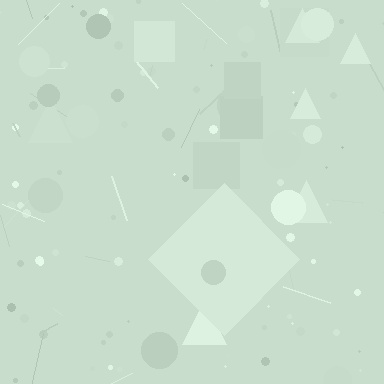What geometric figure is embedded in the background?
A diamond is embedded in the background.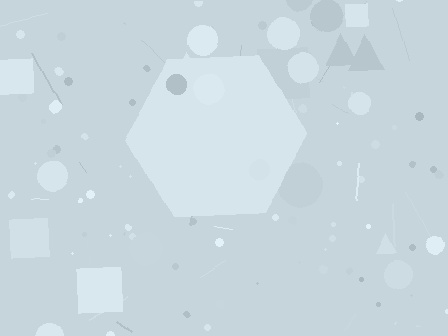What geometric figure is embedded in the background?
A hexagon is embedded in the background.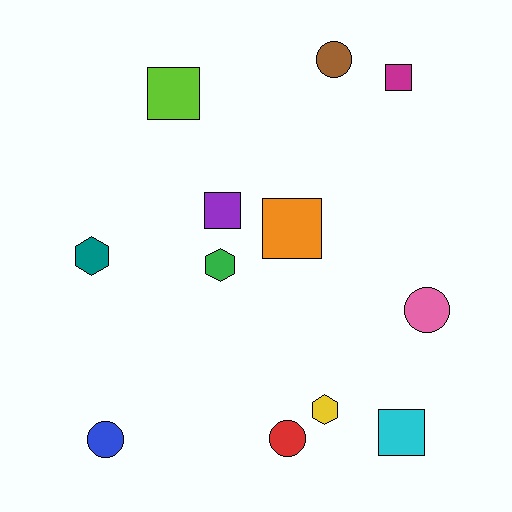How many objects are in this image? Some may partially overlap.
There are 12 objects.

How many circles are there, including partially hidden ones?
There are 4 circles.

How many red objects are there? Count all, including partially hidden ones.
There is 1 red object.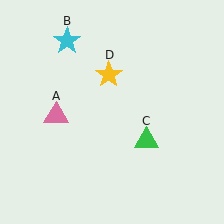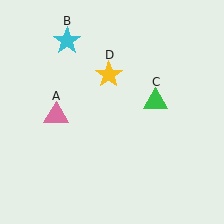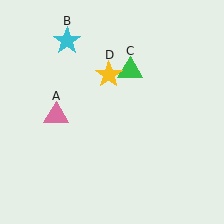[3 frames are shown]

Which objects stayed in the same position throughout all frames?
Pink triangle (object A) and cyan star (object B) and yellow star (object D) remained stationary.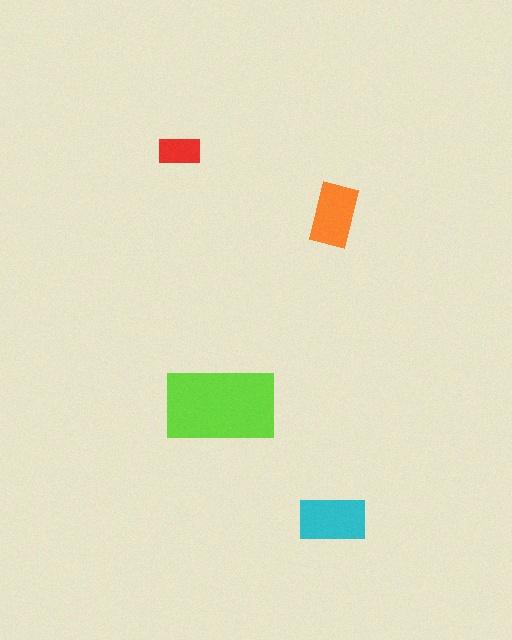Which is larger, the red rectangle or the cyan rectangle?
The cyan one.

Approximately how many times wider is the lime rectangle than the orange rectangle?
About 2 times wider.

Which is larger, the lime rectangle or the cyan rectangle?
The lime one.